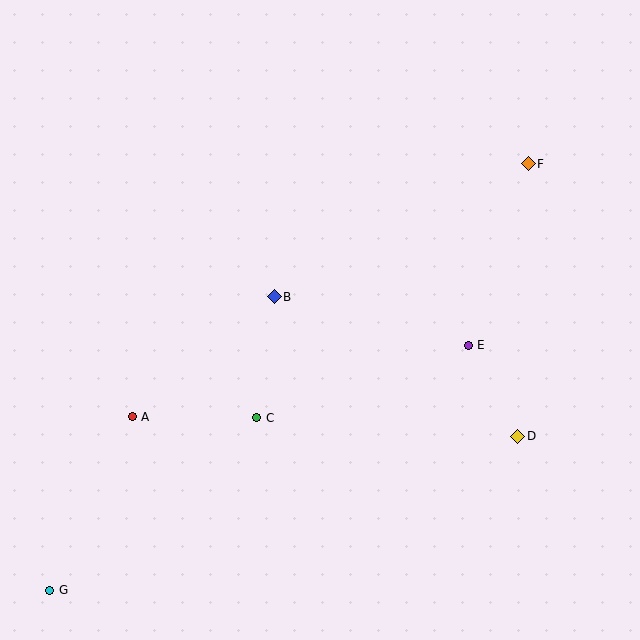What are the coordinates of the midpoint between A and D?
The midpoint between A and D is at (325, 427).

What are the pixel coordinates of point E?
Point E is at (468, 345).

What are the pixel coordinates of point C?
Point C is at (257, 418).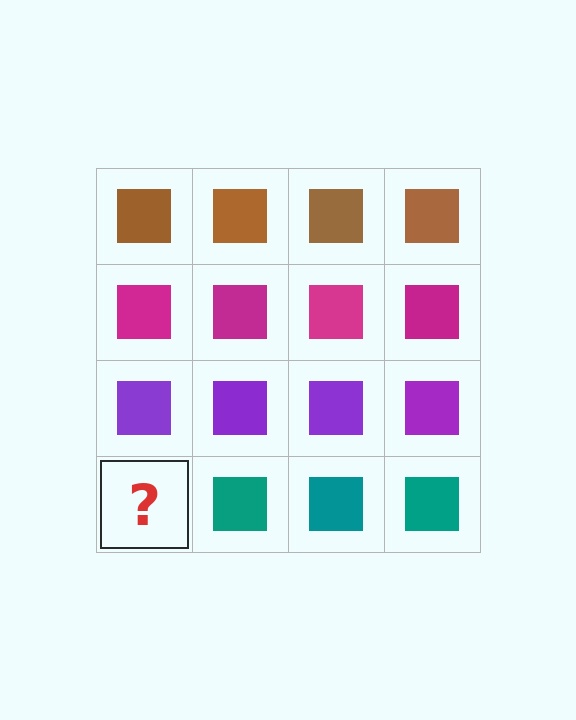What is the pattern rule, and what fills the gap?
The rule is that each row has a consistent color. The gap should be filled with a teal square.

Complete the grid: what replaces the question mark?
The question mark should be replaced with a teal square.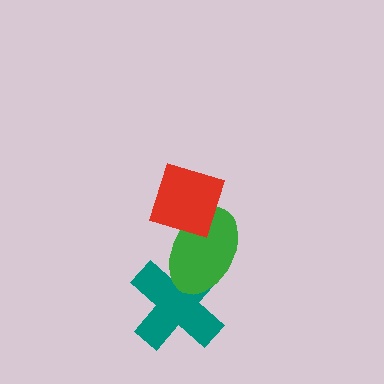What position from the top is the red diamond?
The red diamond is 1st from the top.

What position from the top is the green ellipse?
The green ellipse is 2nd from the top.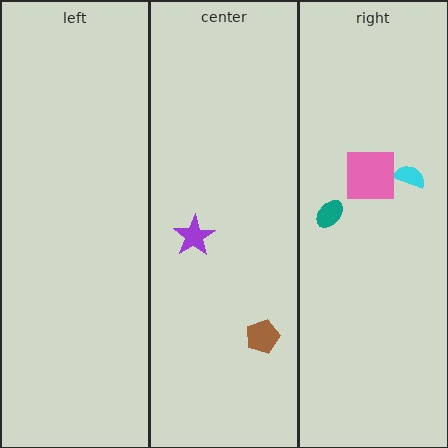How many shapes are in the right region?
3.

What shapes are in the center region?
The brown pentagon, the purple star.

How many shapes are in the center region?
2.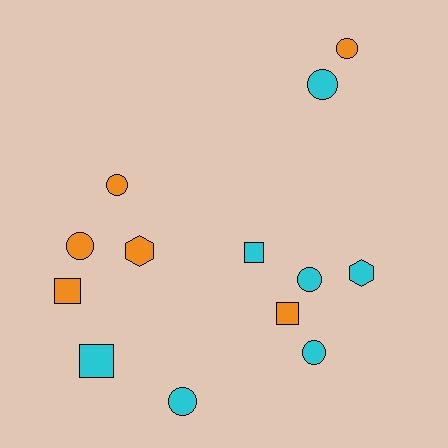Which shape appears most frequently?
Circle, with 7 objects.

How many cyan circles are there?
There are 4 cyan circles.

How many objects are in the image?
There are 13 objects.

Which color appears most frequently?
Cyan, with 7 objects.